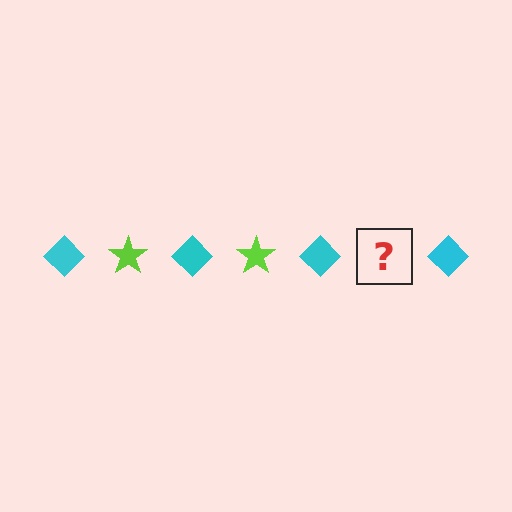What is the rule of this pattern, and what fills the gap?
The rule is that the pattern alternates between cyan diamond and lime star. The gap should be filled with a lime star.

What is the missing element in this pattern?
The missing element is a lime star.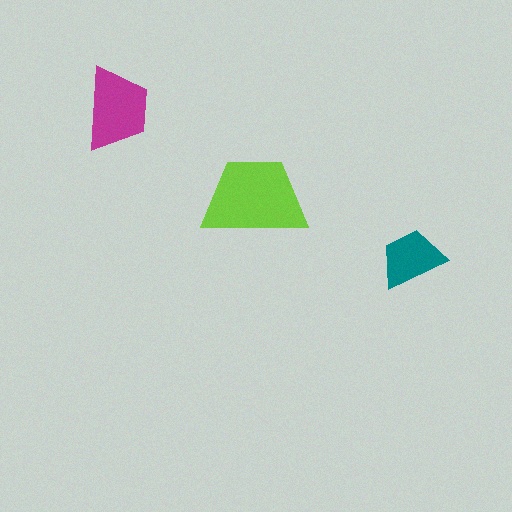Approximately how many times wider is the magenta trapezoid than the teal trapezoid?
About 1.5 times wider.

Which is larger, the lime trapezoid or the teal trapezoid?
The lime one.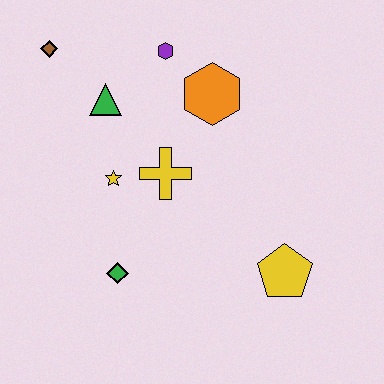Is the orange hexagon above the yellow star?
Yes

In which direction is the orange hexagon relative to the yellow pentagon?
The orange hexagon is above the yellow pentagon.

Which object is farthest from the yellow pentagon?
The brown diamond is farthest from the yellow pentagon.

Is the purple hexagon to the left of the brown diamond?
No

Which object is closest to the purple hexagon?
The orange hexagon is closest to the purple hexagon.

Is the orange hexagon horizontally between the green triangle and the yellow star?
No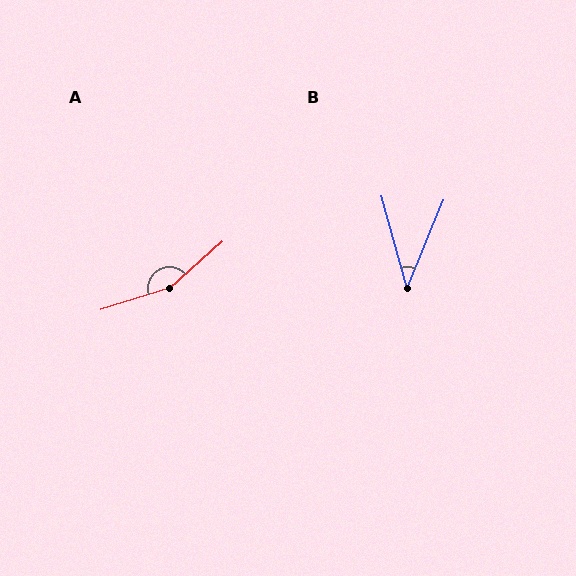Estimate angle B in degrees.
Approximately 37 degrees.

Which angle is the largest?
A, at approximately 156 degrees.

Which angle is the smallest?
B, at approximately 37 degrees.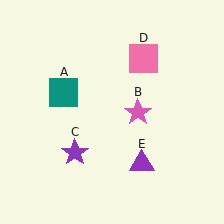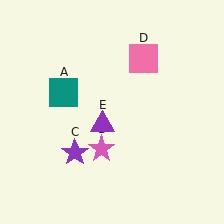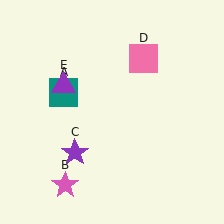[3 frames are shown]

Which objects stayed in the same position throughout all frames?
Teal square (object A) and purple star (object C) and pink square (object D) remained stationary.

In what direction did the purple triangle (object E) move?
The purple triangle (object E) moved up and to the left.